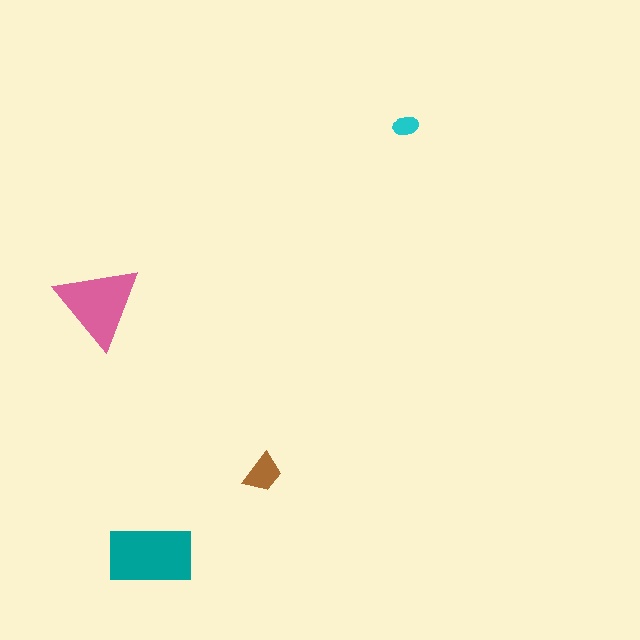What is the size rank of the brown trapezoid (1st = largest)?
3rd.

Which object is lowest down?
The teal rectangle is bottommost.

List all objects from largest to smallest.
The teal rectangle, the pink triangle, the brown trapezoid, the cyan ellipse.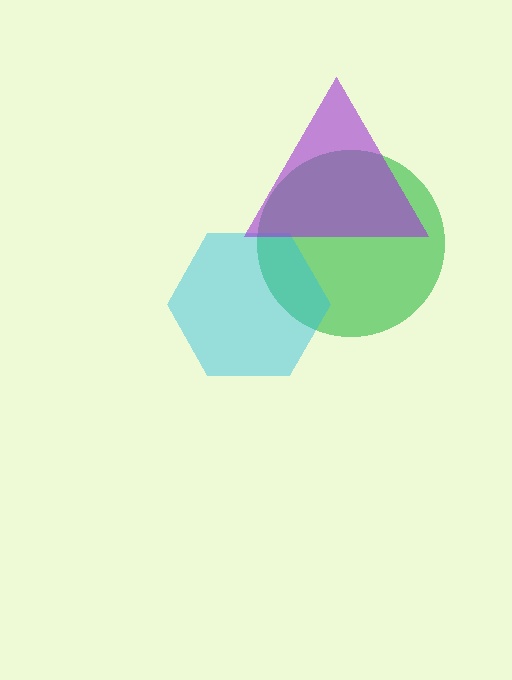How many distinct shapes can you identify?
There are 3 distinct shapes: a green circle, a cyan hexagon, a purple triangle.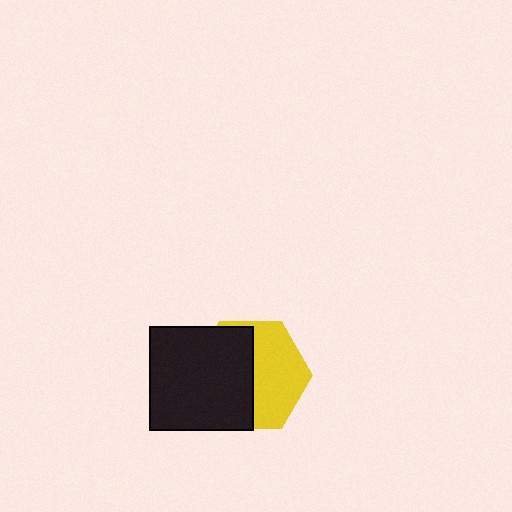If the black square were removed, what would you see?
You would see the complete yellow hexagon.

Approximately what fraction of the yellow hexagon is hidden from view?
Roughly 52% of the yellow hexagon is hidden behind the black square.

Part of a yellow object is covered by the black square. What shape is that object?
It is a hexagon.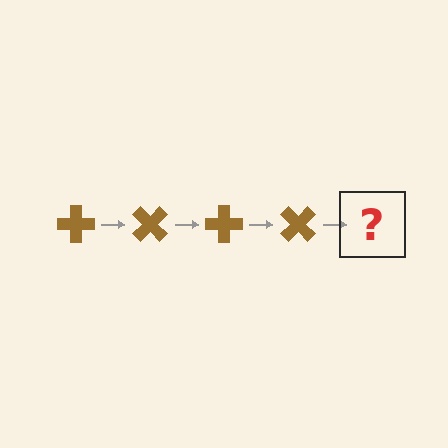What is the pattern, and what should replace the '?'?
The pattern is that the cross rotates 45 degrees each step. The '?' should be a brown cross rotated 180 degrees.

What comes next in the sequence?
The next element should be a brown cross rotated 180 degrees.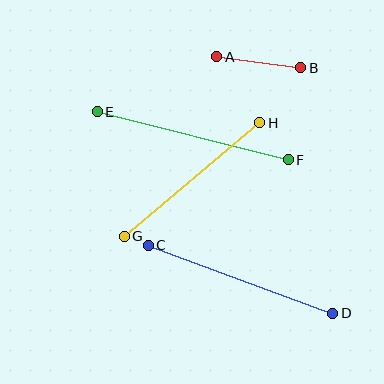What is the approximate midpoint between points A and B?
The midpoint is at approximately (259, 62) pixels.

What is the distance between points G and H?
The distance is approximately 177 pixels.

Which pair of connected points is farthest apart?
Points C and D are farthest apart.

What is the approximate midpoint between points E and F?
The midpoint is at approximately (193, 136) pixels.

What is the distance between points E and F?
The distance is approximately 197 pixels.